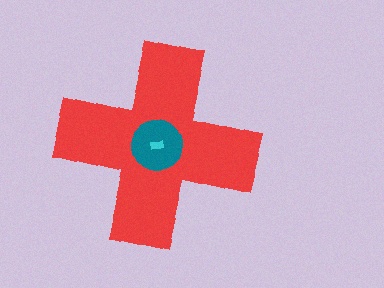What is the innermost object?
The cyan rectangle.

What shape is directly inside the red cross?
The teal circle.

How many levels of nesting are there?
3.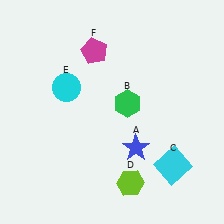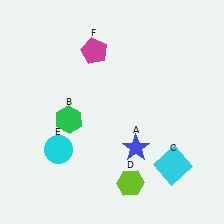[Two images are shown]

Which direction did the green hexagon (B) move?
The green hexagon (B) moved left.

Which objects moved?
The objects that moved are: the green hexagon (B), the cyan circle (E).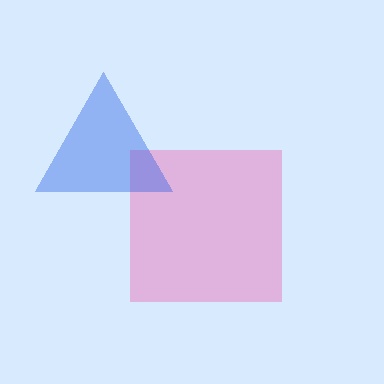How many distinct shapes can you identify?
There are 2 distinct shapes: a pink square, a blue triangle.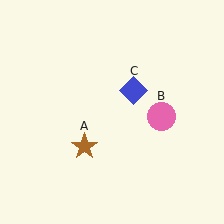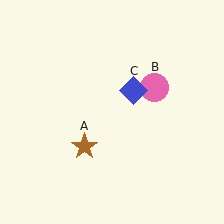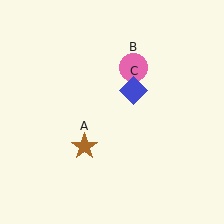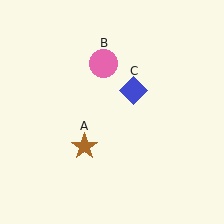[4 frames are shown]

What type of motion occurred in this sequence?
The pink circle (object B) rotated counterclockwise around the center of the scene.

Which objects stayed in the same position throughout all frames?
Brown star (object A) and blue diamond (object C) remained stationary.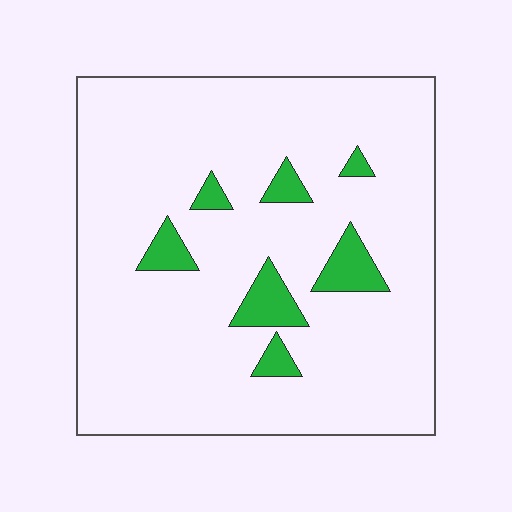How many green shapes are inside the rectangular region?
7.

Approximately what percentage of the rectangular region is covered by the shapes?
Approximately 10%.